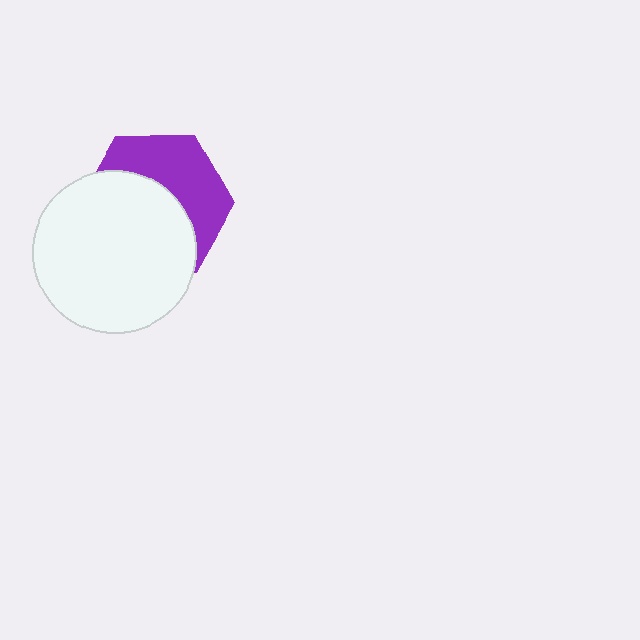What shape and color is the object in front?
The object in front is a white circle.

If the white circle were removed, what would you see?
You would see the complete purple hexagon.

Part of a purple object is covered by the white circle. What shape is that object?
It is a hexagon.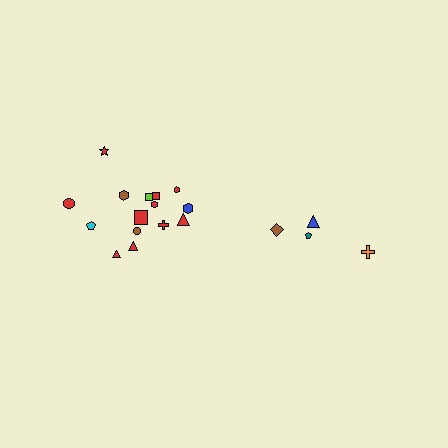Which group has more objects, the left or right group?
The left group.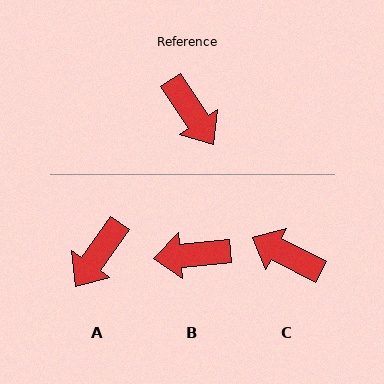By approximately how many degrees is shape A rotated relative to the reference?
Approximately 69 degrees clockwise.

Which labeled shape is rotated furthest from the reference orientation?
C, about 150 degrees away.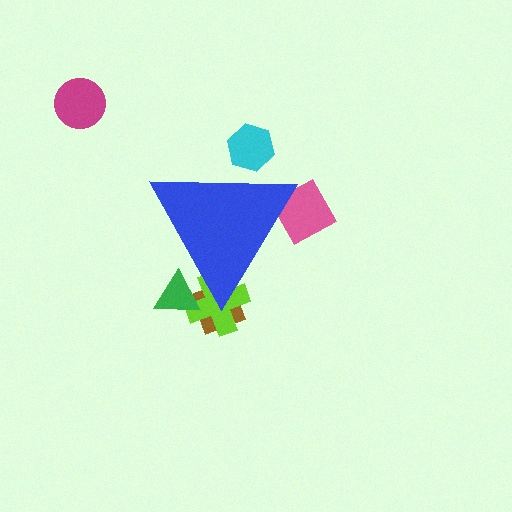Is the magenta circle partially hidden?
No, the magenta circle is fully visible.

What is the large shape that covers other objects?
A blue triangle.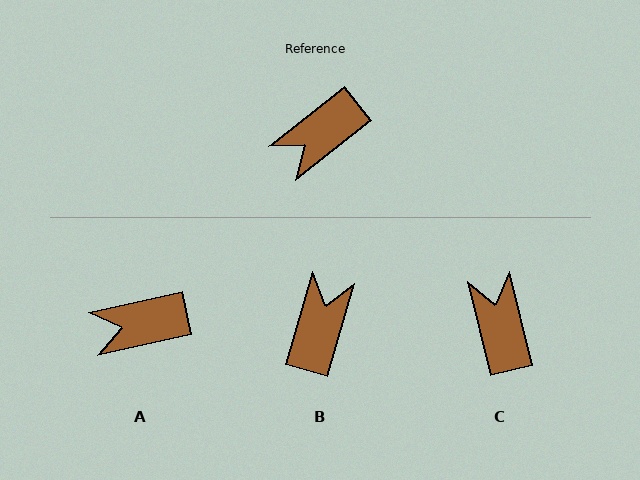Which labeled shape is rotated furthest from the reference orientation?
B, about 144 degrees away.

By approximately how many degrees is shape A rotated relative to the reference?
Approximately 26 degrees clockwise.